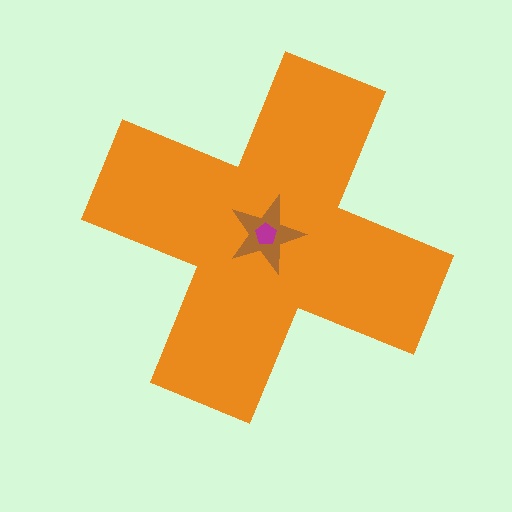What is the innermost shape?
The magenta pentagon.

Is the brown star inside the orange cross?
Yes.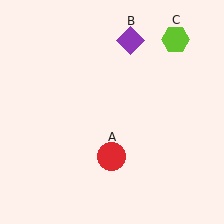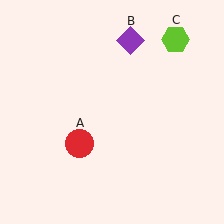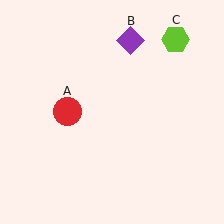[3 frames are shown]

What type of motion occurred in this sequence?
The red circle (object A) rotated clockwise around the center of the scene.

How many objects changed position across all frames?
1 object changed position: red circle (object A).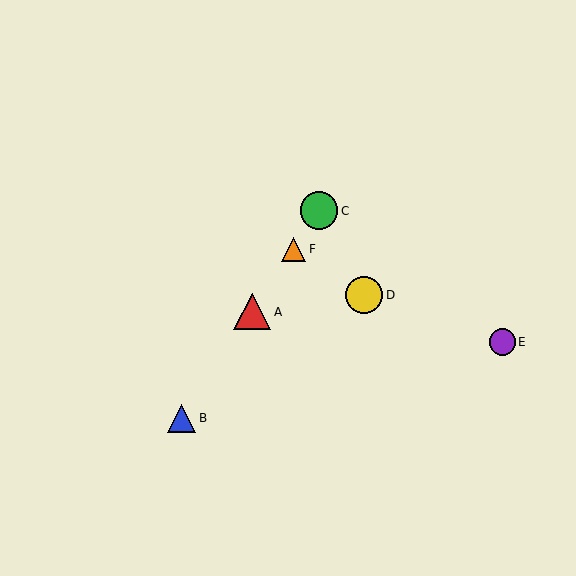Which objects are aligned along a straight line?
Objects A, B, C, F are aligned along a straight line.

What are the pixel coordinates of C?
Object C is at (319, 211).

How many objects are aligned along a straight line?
4 objects (A, B, C, F) are aligned along a straight line.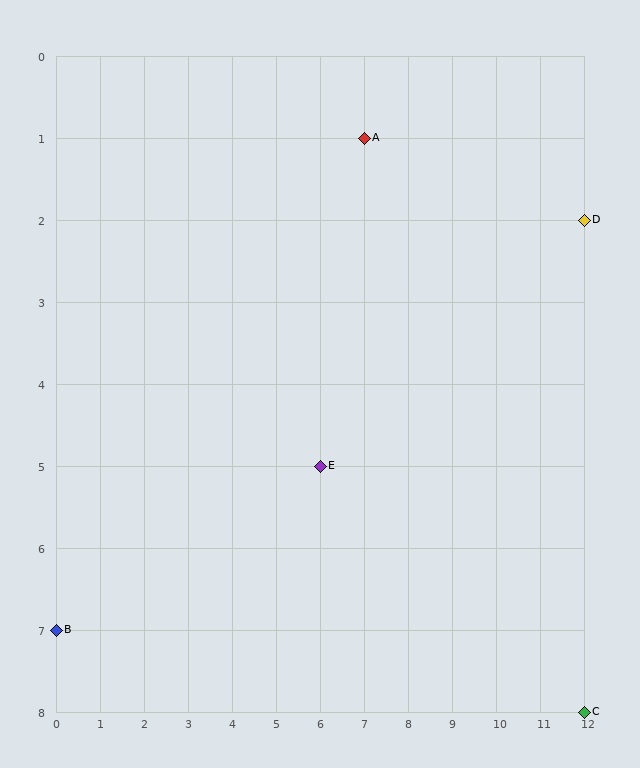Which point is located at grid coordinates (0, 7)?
Point B is at (0, 7).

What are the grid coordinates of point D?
Point D is at grid coordinates (12, 2).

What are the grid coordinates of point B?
Point B is at grid coordinates (0, 7).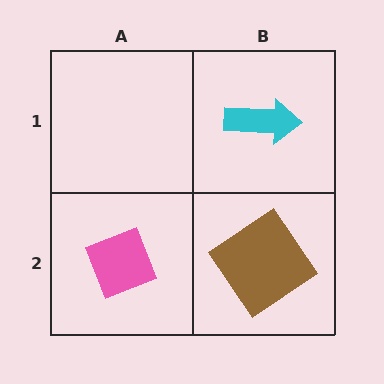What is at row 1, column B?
A cyan arrow.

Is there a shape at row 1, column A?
No, that cell is empty.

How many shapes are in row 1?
1 shape.